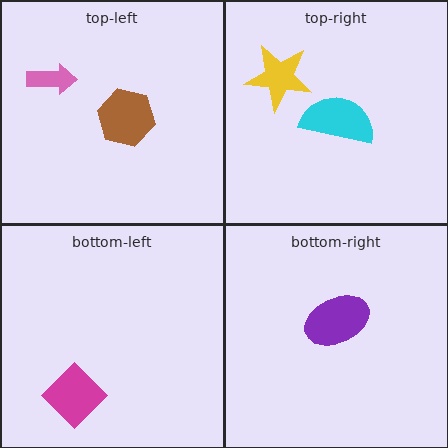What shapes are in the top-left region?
The pink arrow, the brown hexagon.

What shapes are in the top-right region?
The yellow star, the cyan semicircle.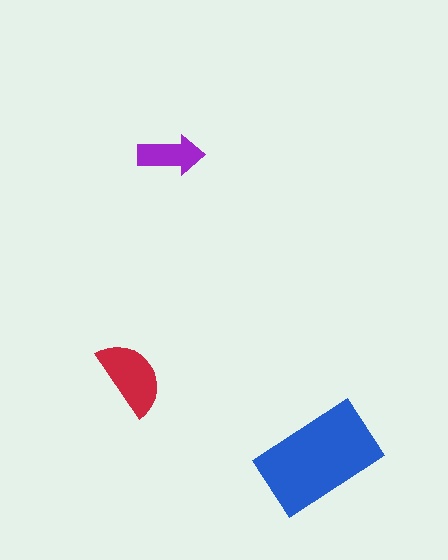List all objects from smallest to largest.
The purple arrow, the red semicircle, the blue rectangle.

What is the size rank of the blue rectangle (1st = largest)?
1st.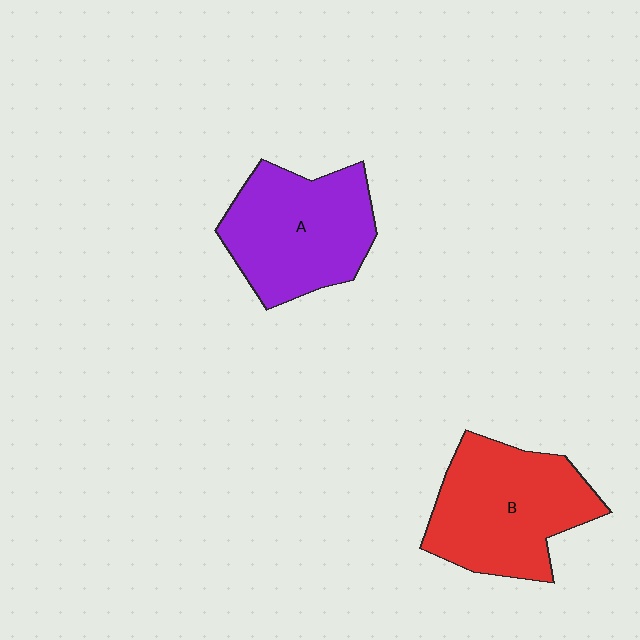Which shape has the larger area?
Shape B (red).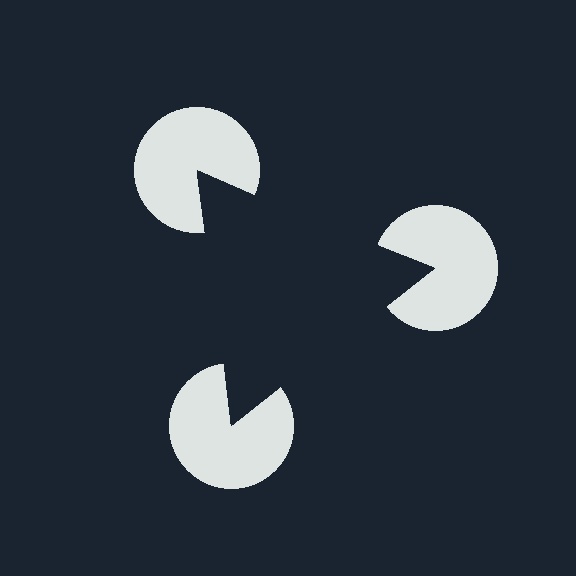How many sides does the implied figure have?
3 sides.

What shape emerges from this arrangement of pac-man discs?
An illusory triangle — its edges are inferred from the aligned wedge cuts in the pac-man discs, not physically drawn.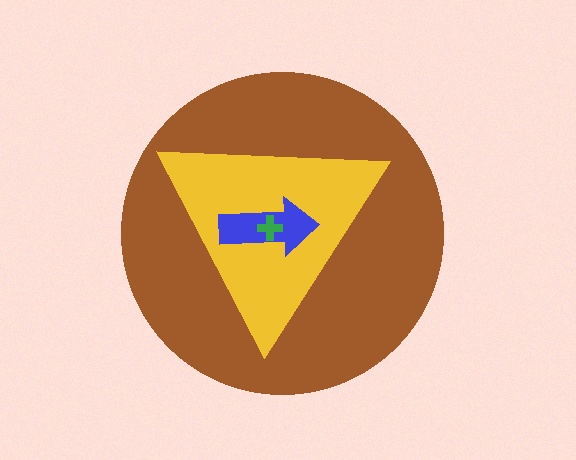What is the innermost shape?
The green cross.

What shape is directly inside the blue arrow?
The green cross.